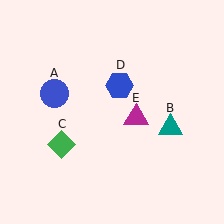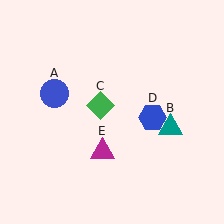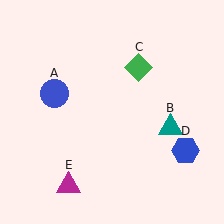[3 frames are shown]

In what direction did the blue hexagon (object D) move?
The blue hexagon (object D) moved down and to the right.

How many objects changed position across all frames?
3 objects changed position: green diamond (object C), blue hexagon (object D), magenta triangle (object E).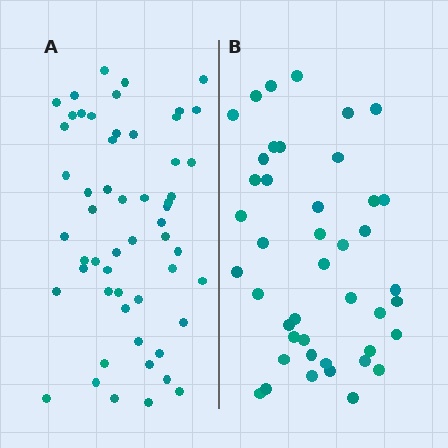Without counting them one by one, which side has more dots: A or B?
Region A (the left region) has more dots.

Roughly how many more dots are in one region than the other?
Region A has roughly 12 or so more dots than region B.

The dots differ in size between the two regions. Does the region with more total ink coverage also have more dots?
No. Region B has more total ink coverage because its dots are larger, but region A actually contains more individual dots. Total area can be misleading — the number of items is what matters here.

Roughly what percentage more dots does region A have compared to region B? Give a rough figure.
About 30% more.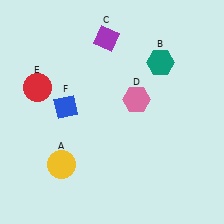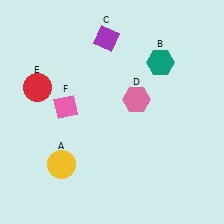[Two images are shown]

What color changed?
The diamond (F) changed from blue in Image 1 to pink in Image 2.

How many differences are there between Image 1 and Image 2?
There is 1 difference between the two images.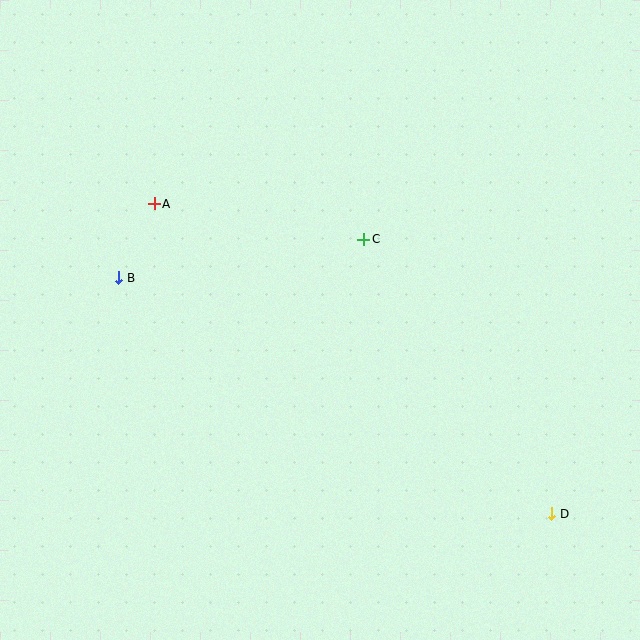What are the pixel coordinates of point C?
Point C is at (364, 239).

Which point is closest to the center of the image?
Point C at (364, 239) is closest to the center.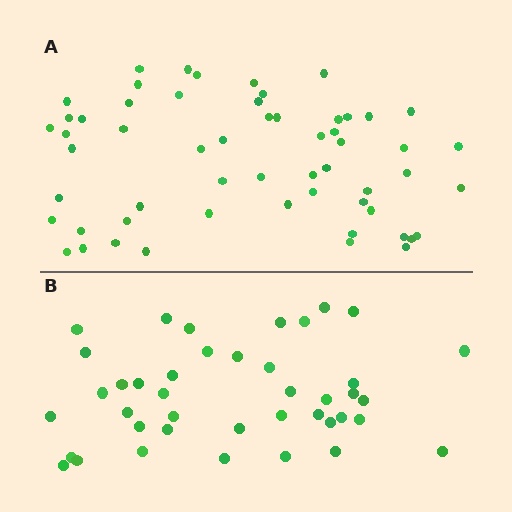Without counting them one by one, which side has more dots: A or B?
Region A (the top region) has more dots.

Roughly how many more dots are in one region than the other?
Region A has approximately 15 more dots than region B.